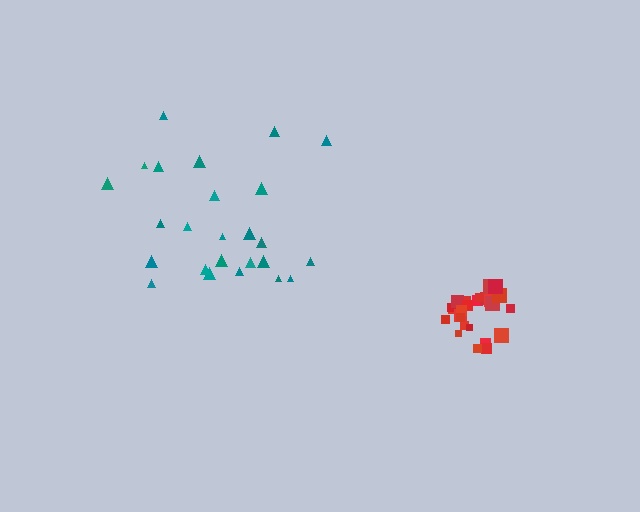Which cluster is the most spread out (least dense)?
Teal.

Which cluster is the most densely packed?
Red.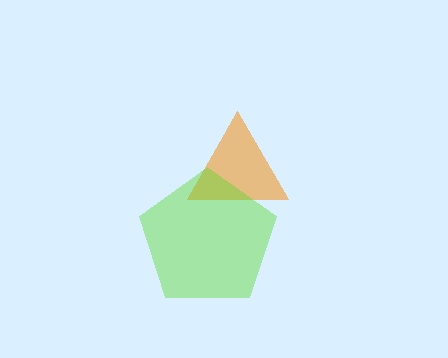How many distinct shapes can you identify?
There are 2 distinct shapes: an orange triangle, a lime pentagon.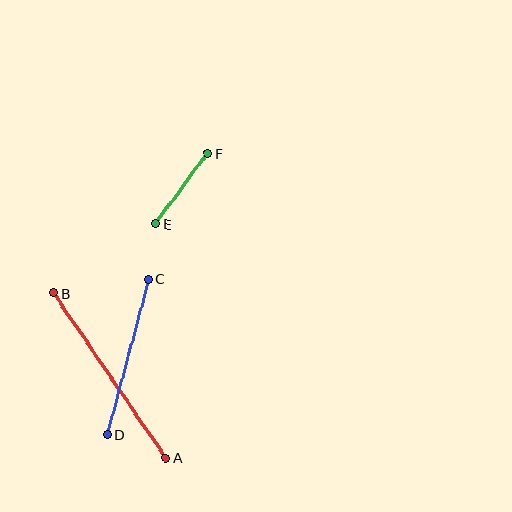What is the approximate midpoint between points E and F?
The midpoint is at approximately (182, 188) pixels.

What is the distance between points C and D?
The distance is approximately 161 pixels.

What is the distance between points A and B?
The distance is approximately 199 pixels.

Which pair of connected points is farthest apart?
Points A and B are farthest apart.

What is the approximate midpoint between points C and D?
The midpoint is at approximately (128, 357) pixels.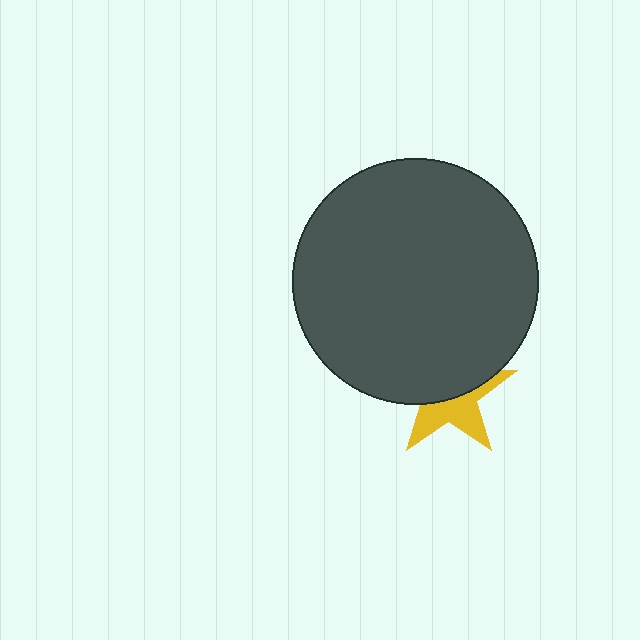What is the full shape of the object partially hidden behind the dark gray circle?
The partially hidden object is a yellow star.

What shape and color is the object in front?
The object in front is a dark gray circle.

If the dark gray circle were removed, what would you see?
You would see the complete yellow star.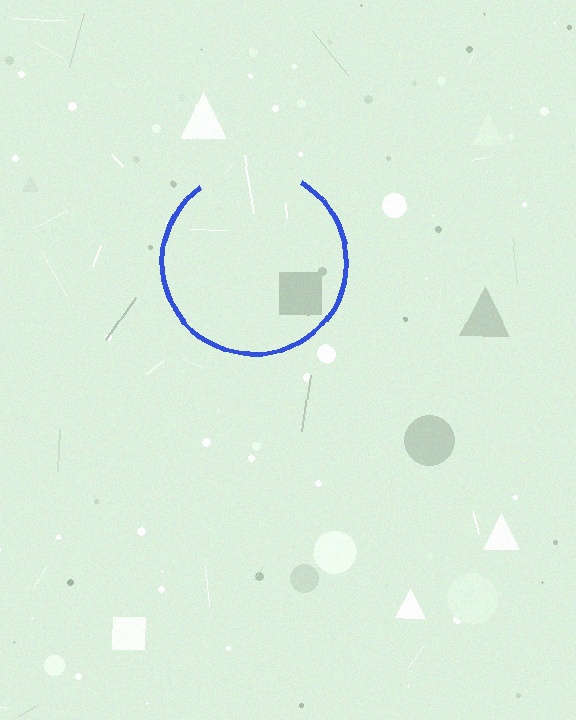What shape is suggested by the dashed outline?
The dashed outline suggests a circle.